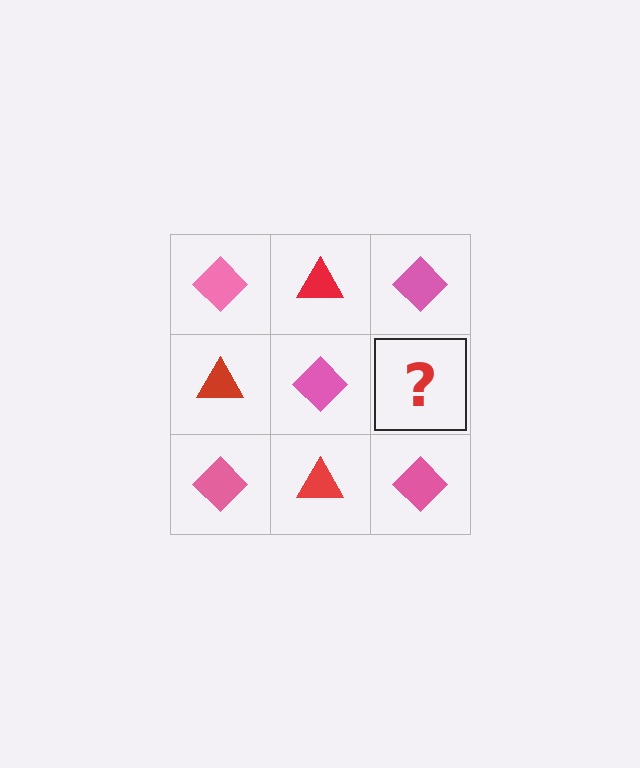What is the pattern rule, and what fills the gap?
The rule is that it alternates pink diamond and red triangle in a checkerboard pattern. The gap should be filled with a red triangle.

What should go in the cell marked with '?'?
The missing cell should contain a red triangle.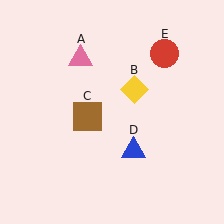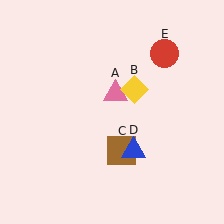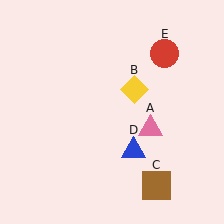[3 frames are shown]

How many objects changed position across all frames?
2 objects changed position: pink triangle (object A), brown square (object C).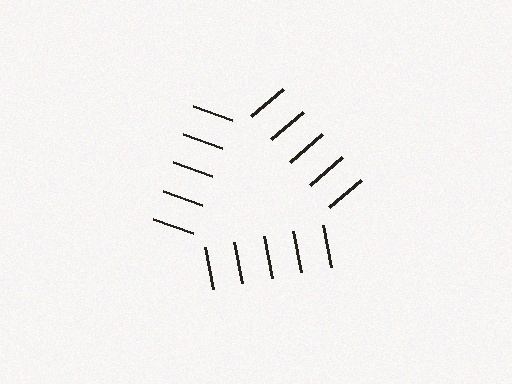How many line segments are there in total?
15 — 5 along each of the 3 edges.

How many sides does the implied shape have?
3 sides — the line-ends trace a triangle.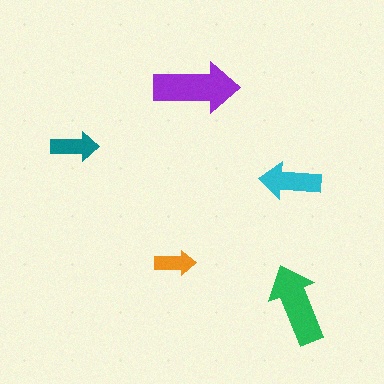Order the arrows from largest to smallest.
the purple one, the green one, the cyan one, the teal one, the orange one.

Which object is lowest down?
The green arrow is bottommost.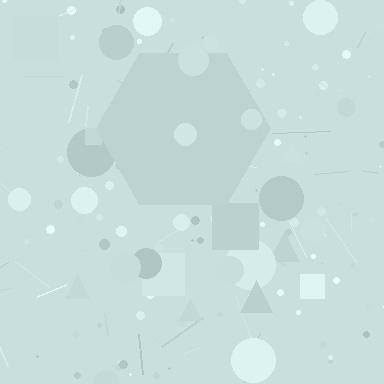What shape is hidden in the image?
A hexagon is hidden in the image.